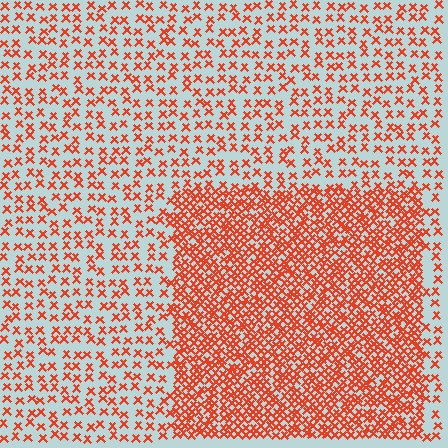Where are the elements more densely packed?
The elements are more densely packed inside the rectangle boundary.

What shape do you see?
I see a rectangle.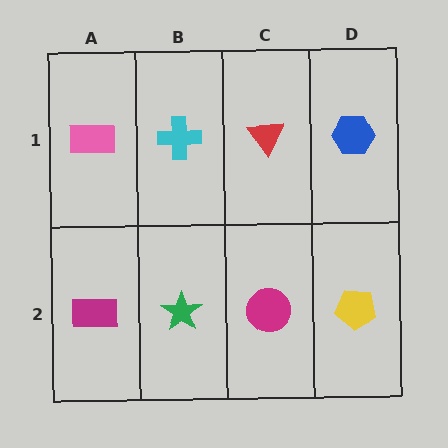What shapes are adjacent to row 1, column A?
A magenta rectangle (row 2, column A), a cyan cross (row 1, column B).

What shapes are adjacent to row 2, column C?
A red triangle (row 1, column C), a green star (row 2, column B), a yellow pentagon (row 2, column D).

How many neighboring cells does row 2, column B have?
3.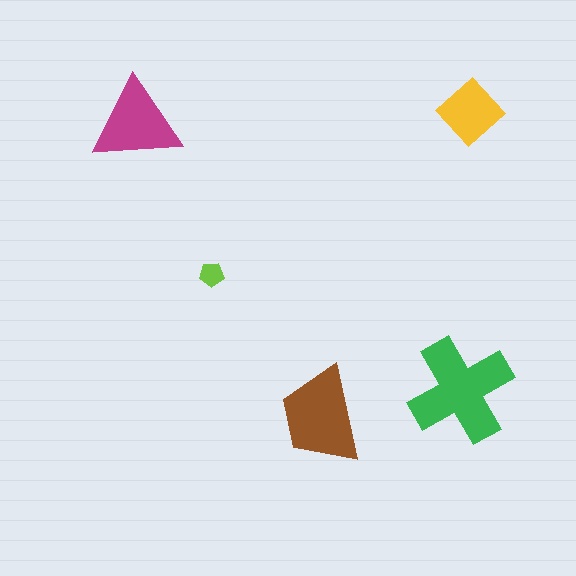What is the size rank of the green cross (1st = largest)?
1st.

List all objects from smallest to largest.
The lime pentagon, the yellow diamond, the magenta triangle, the brown trapezoid, the green cross.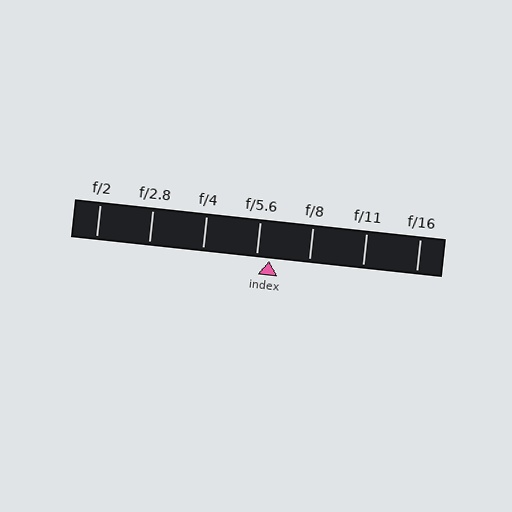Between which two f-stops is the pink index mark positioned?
The index mark is between f/5.6 and f/8.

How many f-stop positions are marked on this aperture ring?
There are 7 f-stop positions marked.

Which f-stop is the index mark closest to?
The index mark is closest to f/5.6.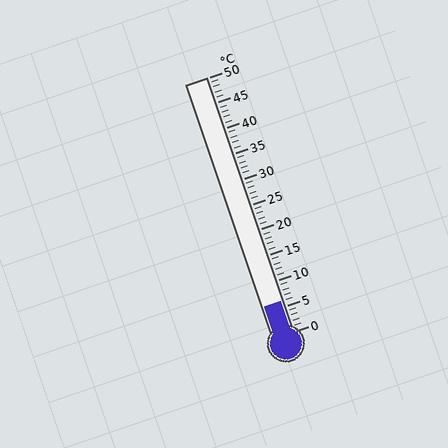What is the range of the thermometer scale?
The thermometer scale ranges from 0°C to 50°C.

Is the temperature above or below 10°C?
The temperature is below 10°C.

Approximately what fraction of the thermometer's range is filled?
The thermometer is filled to approximately 10% of its range.